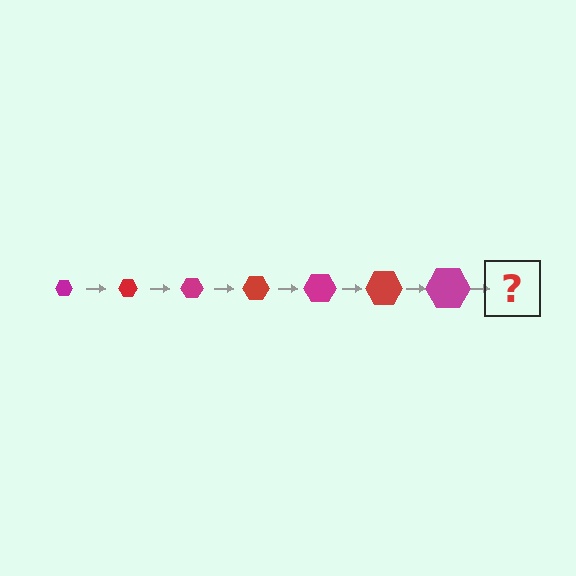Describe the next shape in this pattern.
It should be a red hexagon, larger than the previous one.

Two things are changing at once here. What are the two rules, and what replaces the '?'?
The two rules are that the hexagon grows larger each step and the color cycles through magenta and red. The '?' should be a red hexagon, larger than the previous one.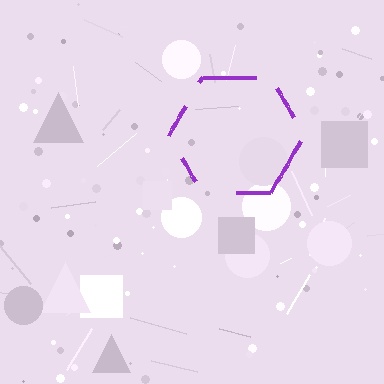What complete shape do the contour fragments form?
The contour fragments form a hexagon.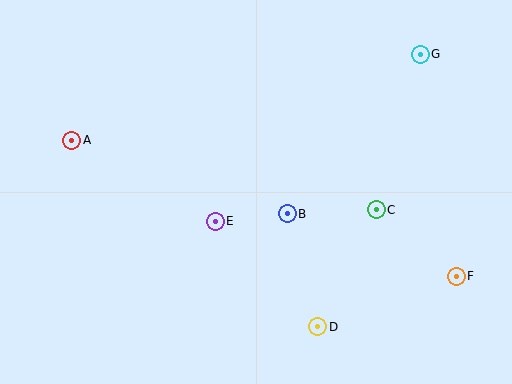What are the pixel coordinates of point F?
Point F is at (456, 276).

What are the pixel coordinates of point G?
Point G is at (420, 54).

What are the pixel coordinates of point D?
Point D is at (318, 327).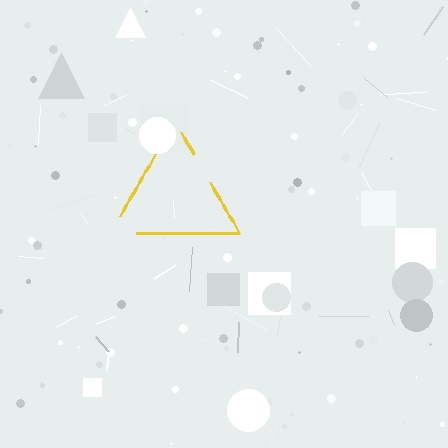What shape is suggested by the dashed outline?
The dashed outline suggests a triangle.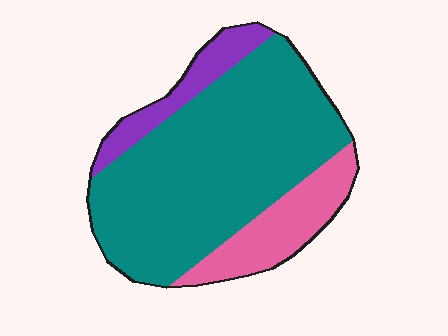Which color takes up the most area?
Teal, at roughly 70%.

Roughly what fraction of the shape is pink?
Pink takes up between a sixth and a third of the shape.